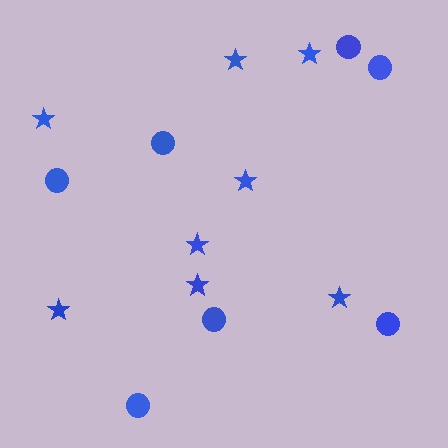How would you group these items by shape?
There are 2 groups: one group of stars (8) and one group of circles (7).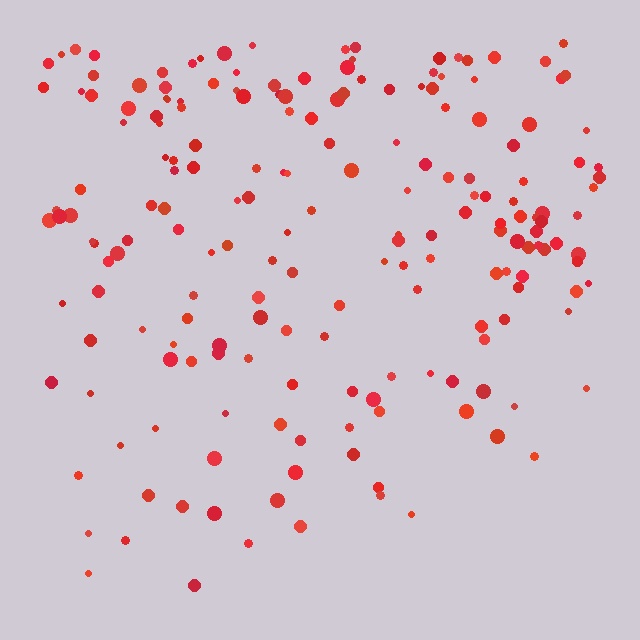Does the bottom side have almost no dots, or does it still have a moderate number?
Still a moderate number, just noticeably fewer than the top.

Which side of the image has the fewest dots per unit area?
The bottom.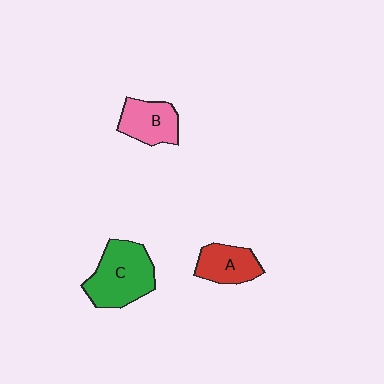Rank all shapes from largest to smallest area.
From largest to smallest: C (green), B (pink), A (red).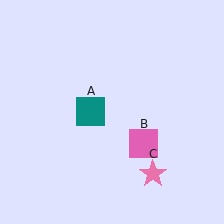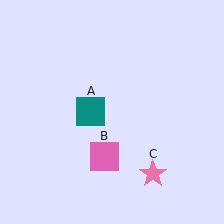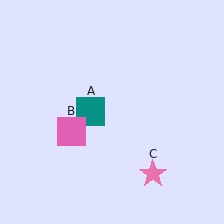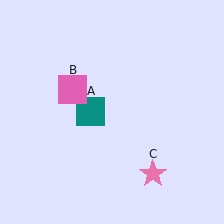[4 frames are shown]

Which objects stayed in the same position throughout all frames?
Teal square (object A) and pink star (object C) remained stationary.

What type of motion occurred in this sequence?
The pink square (object B) rotated clockwise around the center of the scene.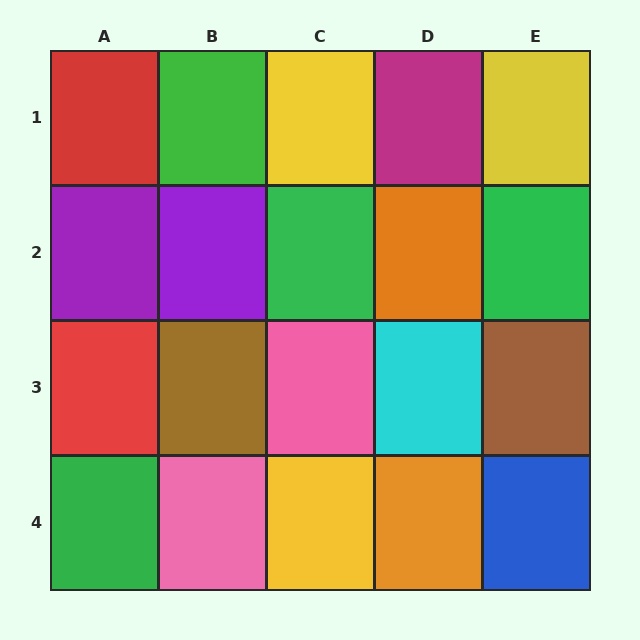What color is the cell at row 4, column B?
Pink.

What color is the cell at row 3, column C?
Pink.